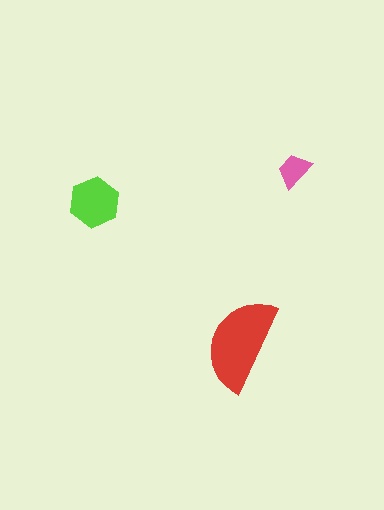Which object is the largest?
The red semicircle.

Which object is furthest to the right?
The pink trapezoid is rightmost.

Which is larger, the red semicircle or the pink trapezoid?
The red semicircle.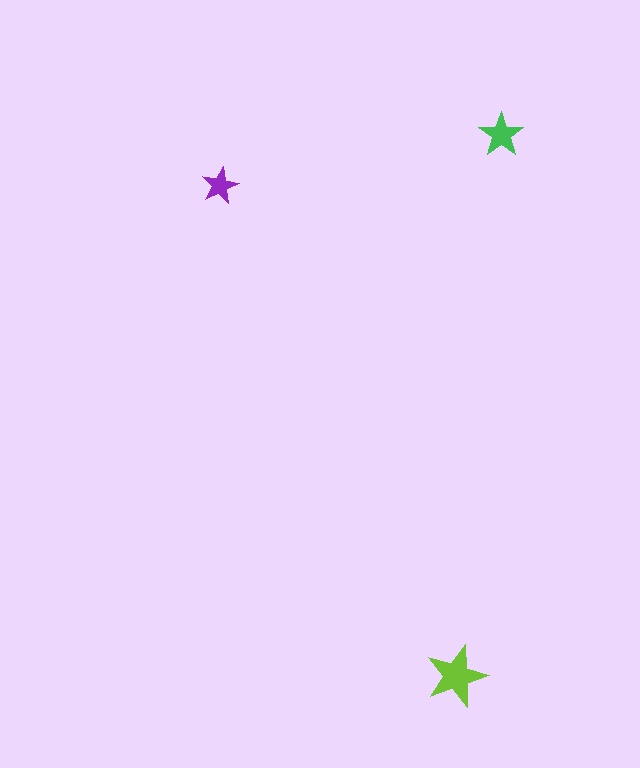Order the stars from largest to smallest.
the lime one, the green one, the purple one.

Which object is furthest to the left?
The purple star is leftmost.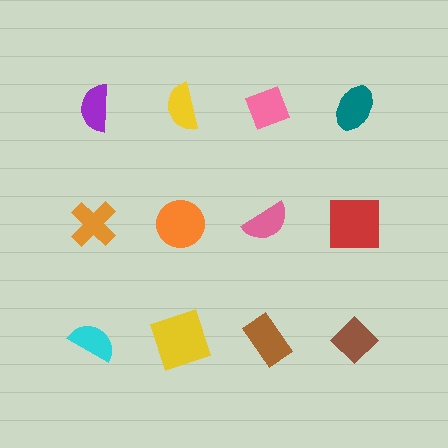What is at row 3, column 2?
A yellow square.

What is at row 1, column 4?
A teal ellipse.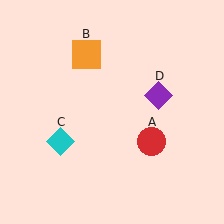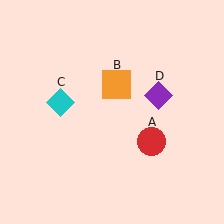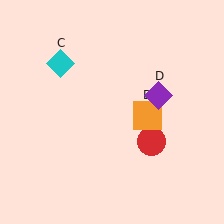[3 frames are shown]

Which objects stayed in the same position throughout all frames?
Red circle (object A) and purple diamond (object D) remained stationary.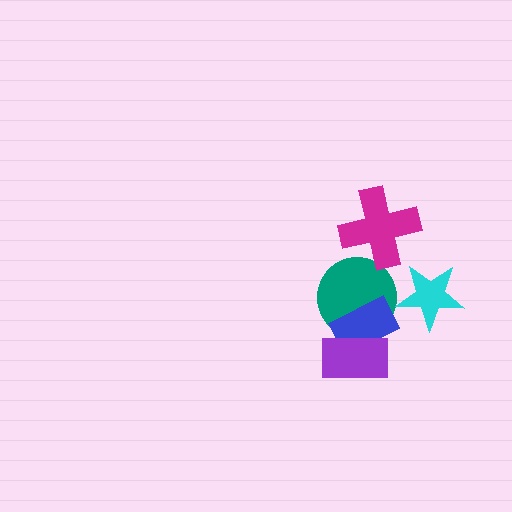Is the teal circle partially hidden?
Yes, it is partially covered by another shape.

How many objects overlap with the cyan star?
0 objects overlap with the cyan star.